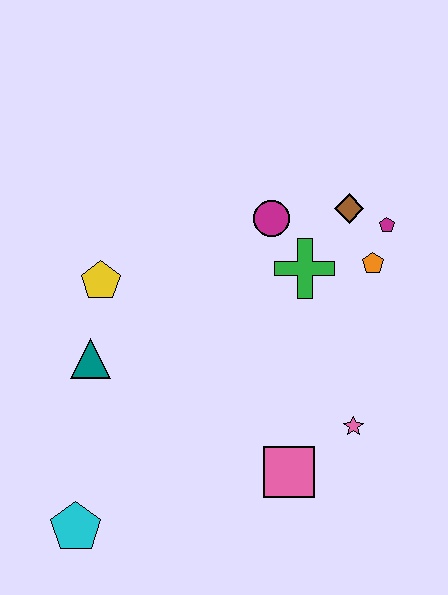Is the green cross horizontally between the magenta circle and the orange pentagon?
Yes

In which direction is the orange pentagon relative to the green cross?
The orange pentagon is to the right of the green cross.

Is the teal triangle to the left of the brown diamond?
Yes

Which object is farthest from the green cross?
The cyan pentagon is farthest from the green cross.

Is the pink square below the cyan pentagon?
No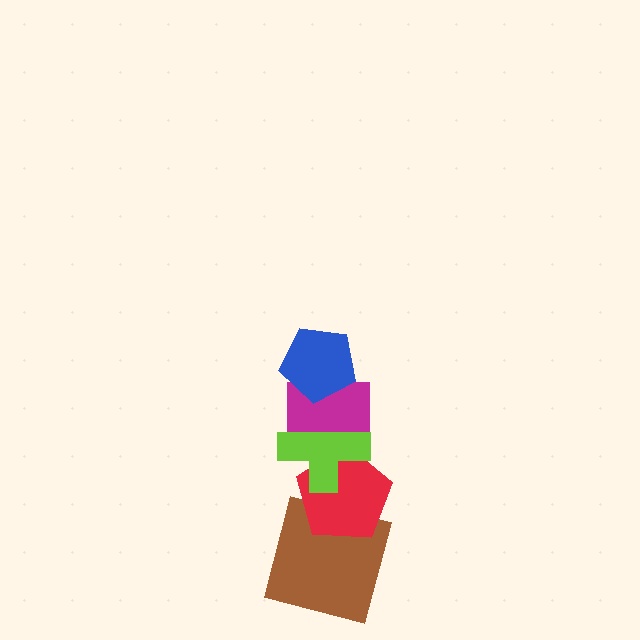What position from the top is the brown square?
The brown square is 5th from the top.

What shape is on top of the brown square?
The red pentagon is on top of the brown square.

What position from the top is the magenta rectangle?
The magenta rectangle is 2nd from the top.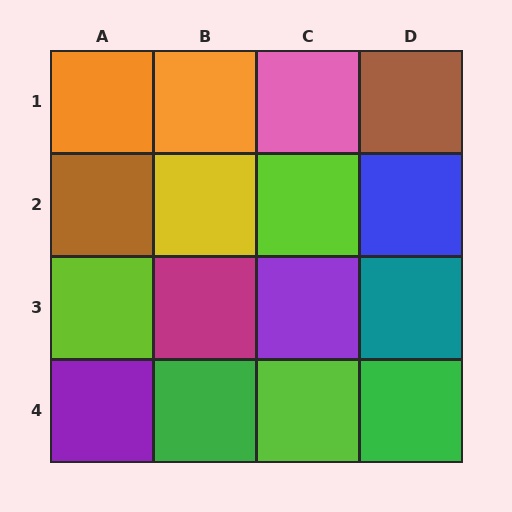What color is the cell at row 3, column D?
Teal.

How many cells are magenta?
1 cell is magenta.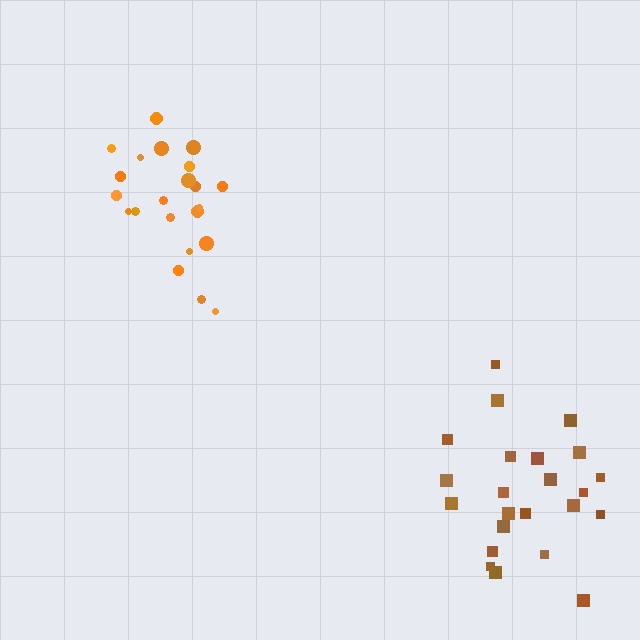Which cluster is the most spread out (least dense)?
Brown.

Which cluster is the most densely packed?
Orange.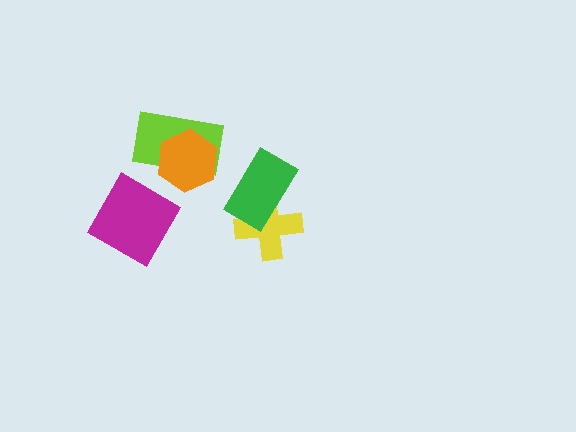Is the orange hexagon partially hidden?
No, no other shape covers it.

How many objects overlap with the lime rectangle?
1 object overlaps with the lime rectangle.